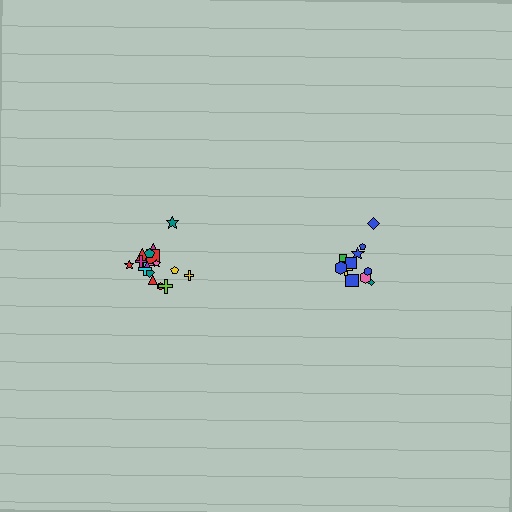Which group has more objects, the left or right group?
The left group.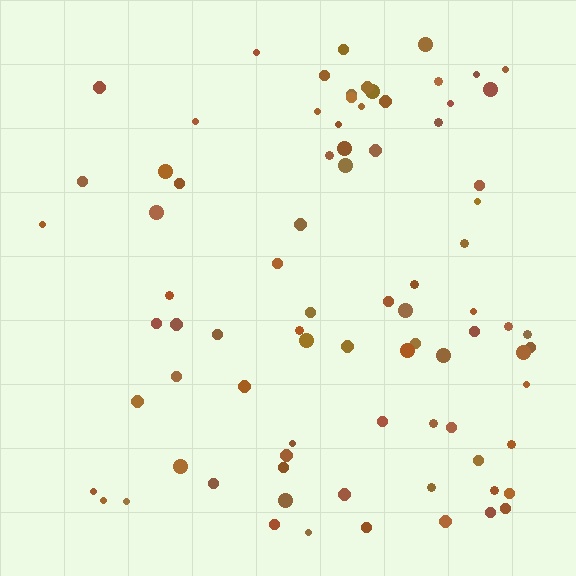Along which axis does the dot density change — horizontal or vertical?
Horizontal.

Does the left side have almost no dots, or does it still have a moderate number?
Still a moderate number, just noticeably fewer than the right.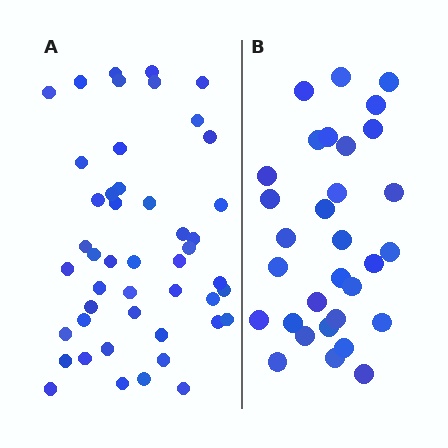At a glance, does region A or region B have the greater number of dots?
Region A (the left region) has more dots.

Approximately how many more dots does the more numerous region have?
Region A has approximately 15 more dots than region B.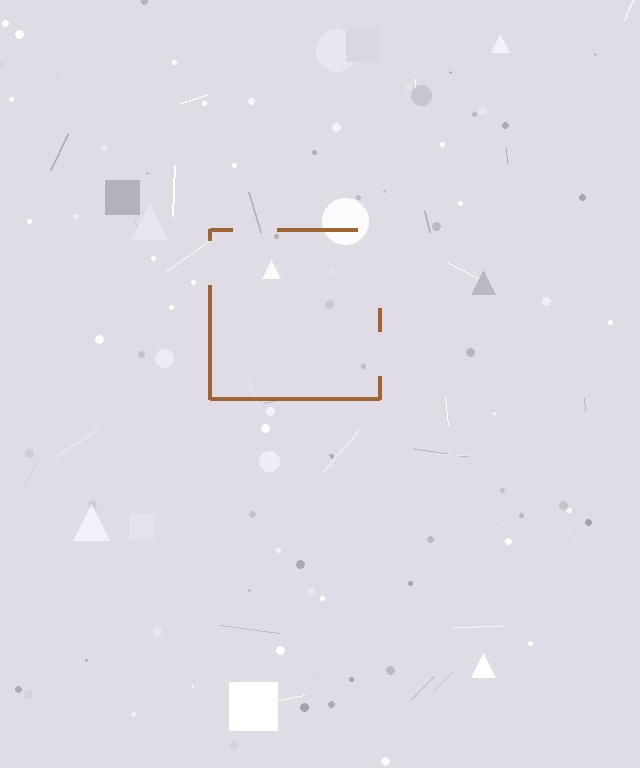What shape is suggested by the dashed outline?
The dashed outline suggests a square.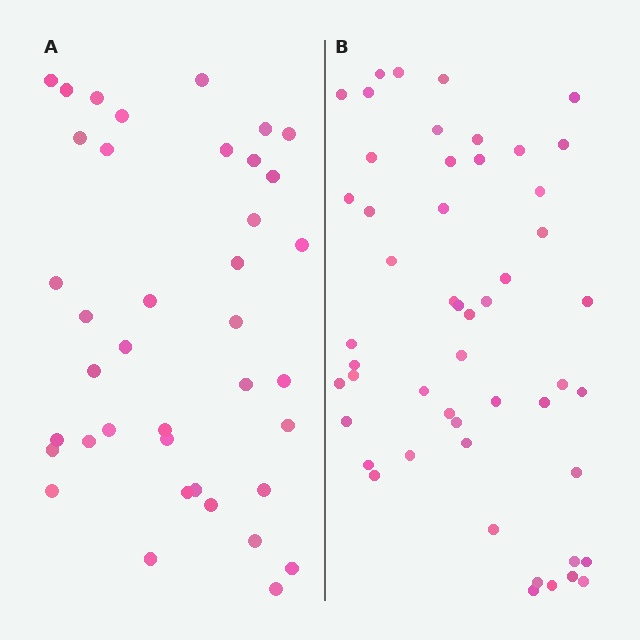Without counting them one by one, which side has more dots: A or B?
Region B (the right region) has more dots.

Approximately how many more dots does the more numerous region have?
Region B has roughly 12 or so more dots than region A.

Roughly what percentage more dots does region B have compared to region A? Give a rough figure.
About 30% more.